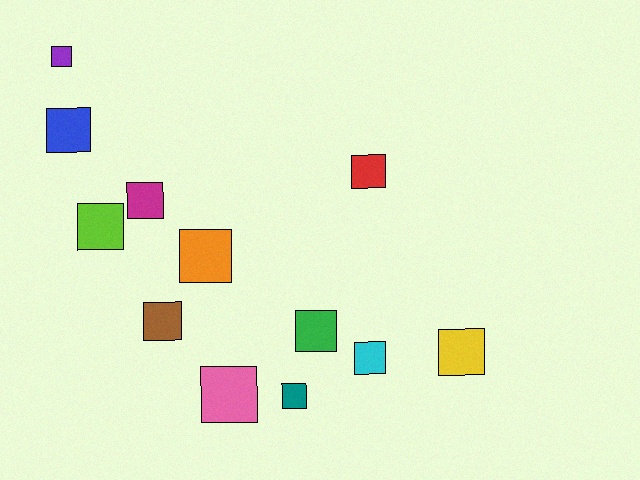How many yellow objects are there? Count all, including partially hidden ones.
There is 1 yellow object.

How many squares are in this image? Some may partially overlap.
There are 12 squares.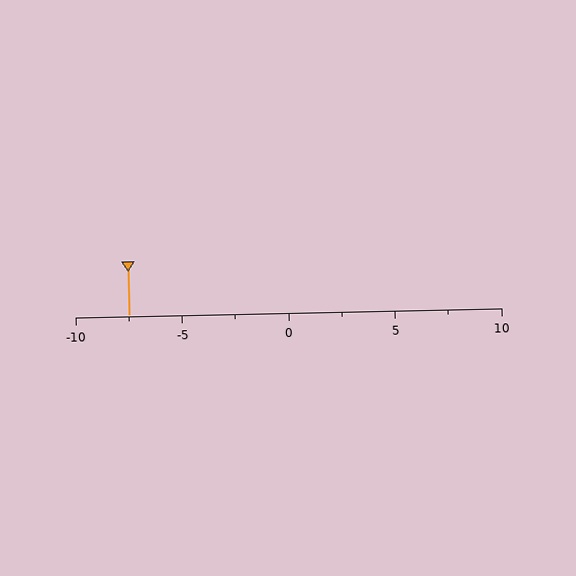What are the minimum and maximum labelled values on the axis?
The axis runs from -10 to 10.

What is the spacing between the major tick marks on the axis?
The major ticks are spaced 5 apart.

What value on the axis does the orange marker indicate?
The marker indicates approximately -7.5.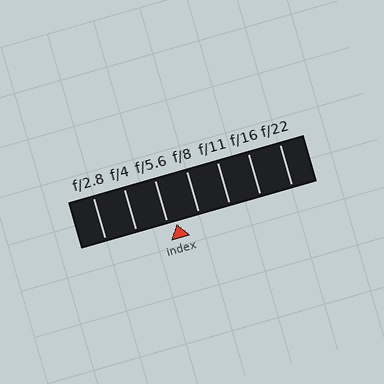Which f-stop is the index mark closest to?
The index mark is closest to f/5.6.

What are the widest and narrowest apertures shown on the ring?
The widest aperture shown is f/2.8 and the narrowest is f/22.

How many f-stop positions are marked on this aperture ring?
There are 7 f-stop positions marked.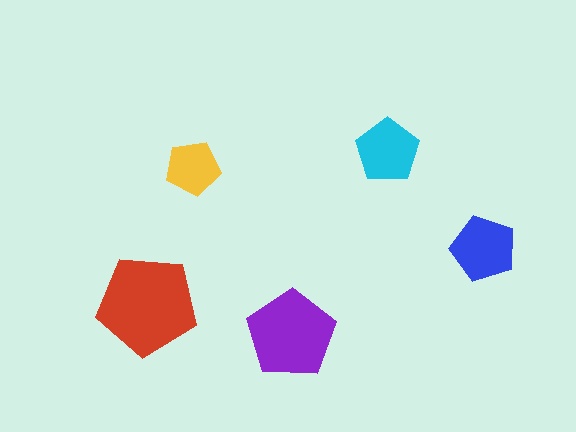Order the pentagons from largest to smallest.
the red one, the purple one, the blue one, the cyan one, the yellow one.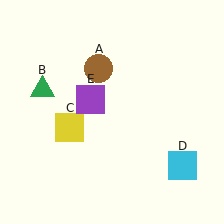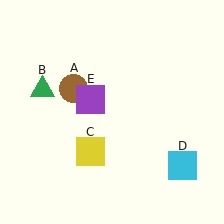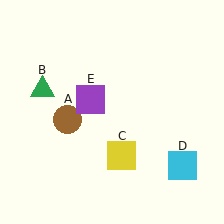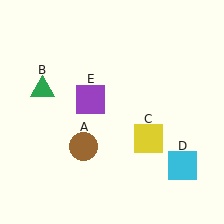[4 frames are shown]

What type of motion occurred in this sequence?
The brown circle (object A), yellow square (object C) rotated counterclockwise around the center of the scene.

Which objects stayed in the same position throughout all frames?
Green triangle (object B) and cyan square (object D) and purple square (object E) remained stationary.